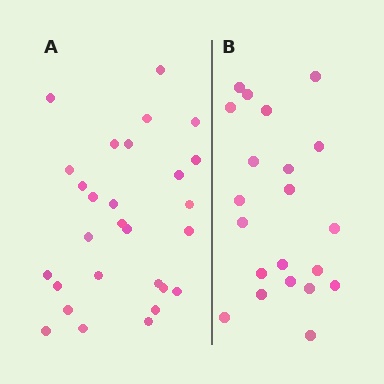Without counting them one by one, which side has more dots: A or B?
Region A (the left region) has more dots.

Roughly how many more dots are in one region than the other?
Region A has roughly 8 or so more dots than region B.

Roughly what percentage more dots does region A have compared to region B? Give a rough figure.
About 35% more.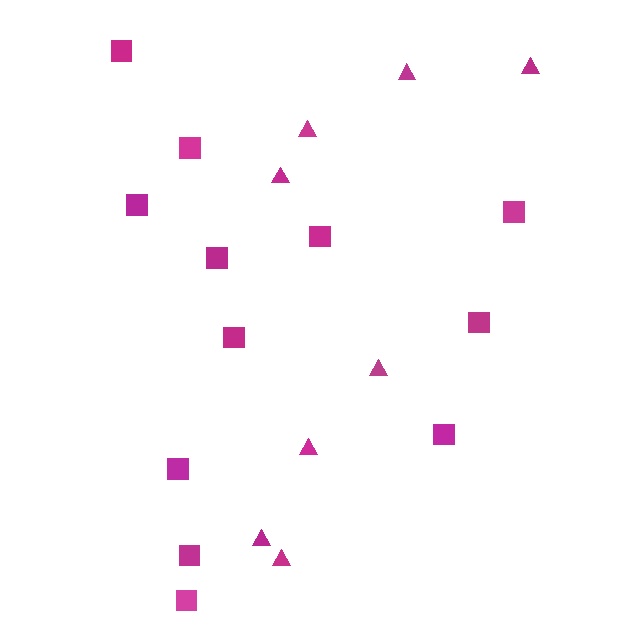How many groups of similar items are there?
There are 2 groups: one group of triangles (8) and one group of squares (12).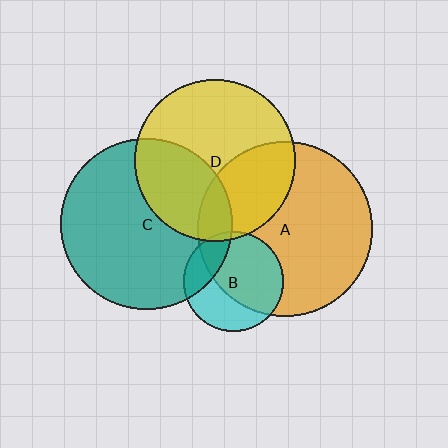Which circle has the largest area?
Circle A (orange).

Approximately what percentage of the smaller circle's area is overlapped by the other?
Approximately 5%.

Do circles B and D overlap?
Yes.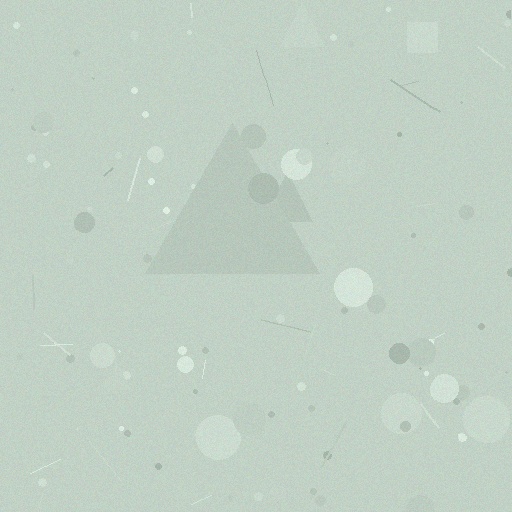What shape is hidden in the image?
A triangle is hidden in the image.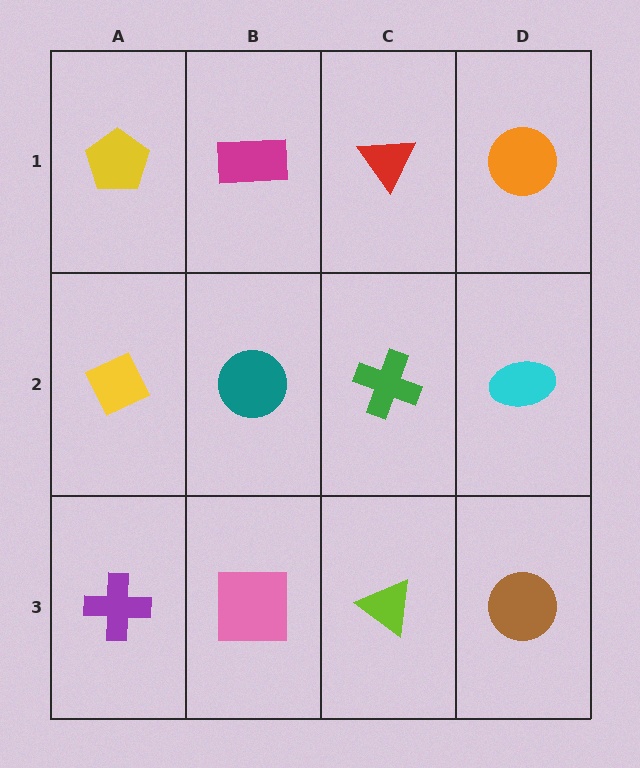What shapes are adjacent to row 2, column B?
A magenta rectangle (row 1, column B), a pink square (row 3, column B), a yellow diamond (row 2, column A), a green cross (row 2, column C).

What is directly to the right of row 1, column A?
A magenta rectangle.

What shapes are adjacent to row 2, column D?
An orange circle (row 1, column D), a brown circle (row 3, column D), a green cross (row 2, column C).